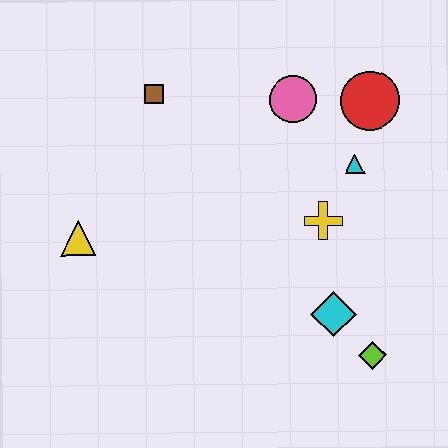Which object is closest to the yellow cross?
The cyan triangle is closest to the yellow cross.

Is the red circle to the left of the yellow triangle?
No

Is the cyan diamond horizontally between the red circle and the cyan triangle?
No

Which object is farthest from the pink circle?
The lime diamond is farthest from the pink circle.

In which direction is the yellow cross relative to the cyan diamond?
The yellow cross is above the cyan diamond.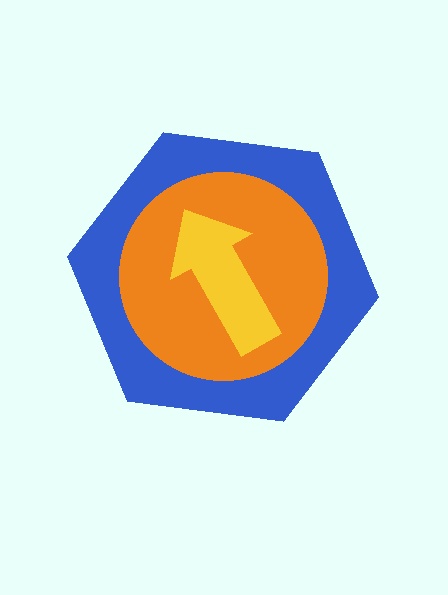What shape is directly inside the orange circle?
The yellow arrow.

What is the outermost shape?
The blue hexagon.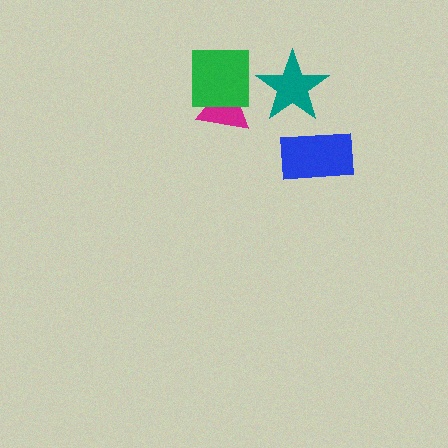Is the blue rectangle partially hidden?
No, no other shape covers it.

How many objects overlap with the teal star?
0 objects overlap with the teal star.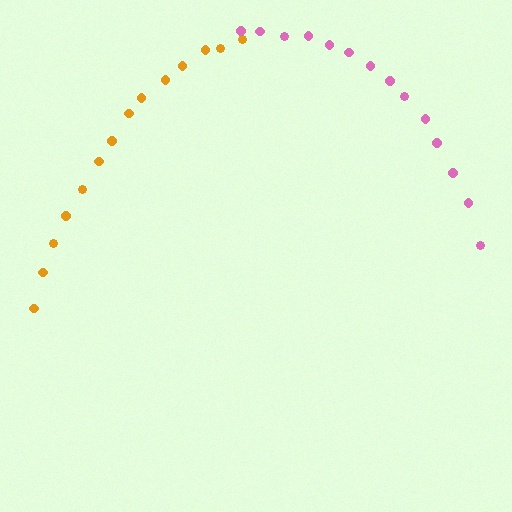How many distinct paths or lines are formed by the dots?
There are 2 distinct paths.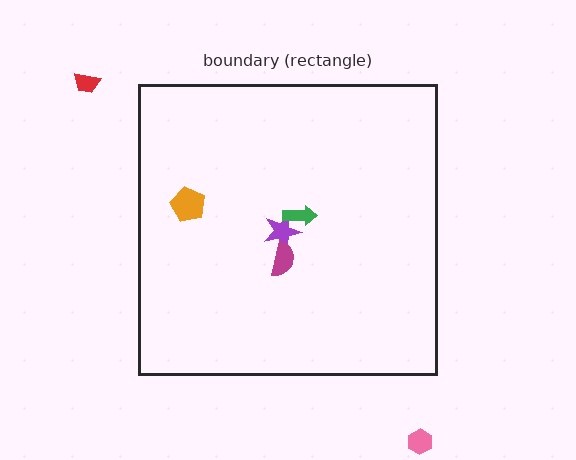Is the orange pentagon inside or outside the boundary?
Inside.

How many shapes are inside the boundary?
4 inside, 2 outside.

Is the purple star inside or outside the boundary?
Inside.